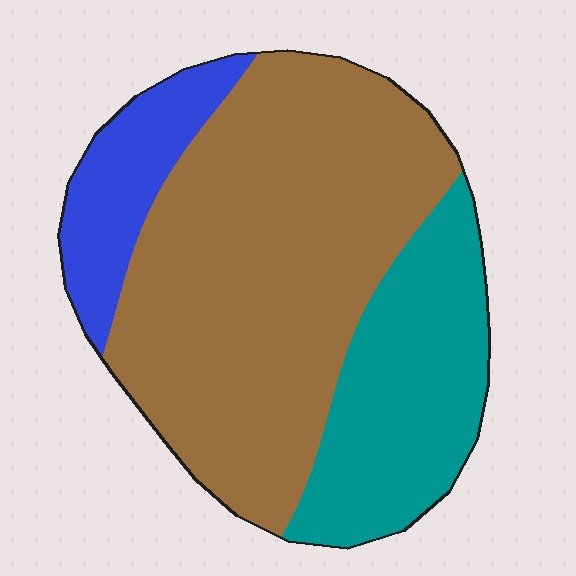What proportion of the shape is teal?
Teal covers roughly 25% of the shape.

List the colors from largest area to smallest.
From largest to smallest: brown, teal, blue.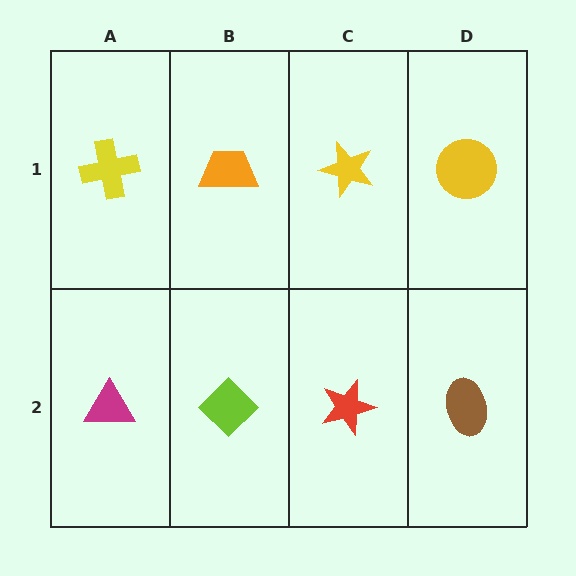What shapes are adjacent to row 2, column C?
A yellow star (row 1, column C), a lime diamond (row 2, column B), a brown ellipse (row 2, column D).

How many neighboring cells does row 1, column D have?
2.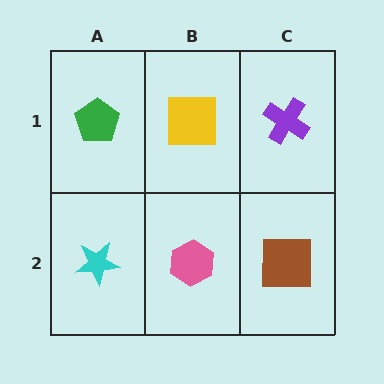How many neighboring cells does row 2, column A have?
2.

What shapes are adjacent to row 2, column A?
A green pentagon (row 1, column A), a pink hexagon (row 2, column B).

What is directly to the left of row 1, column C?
A yellow square.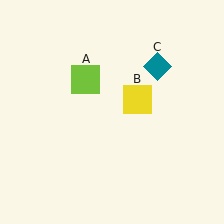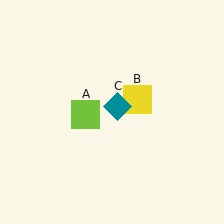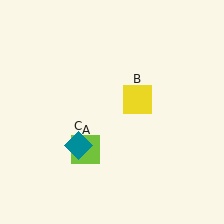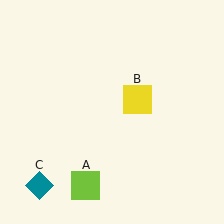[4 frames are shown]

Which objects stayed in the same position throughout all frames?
Yellow square (object B) remained stationary.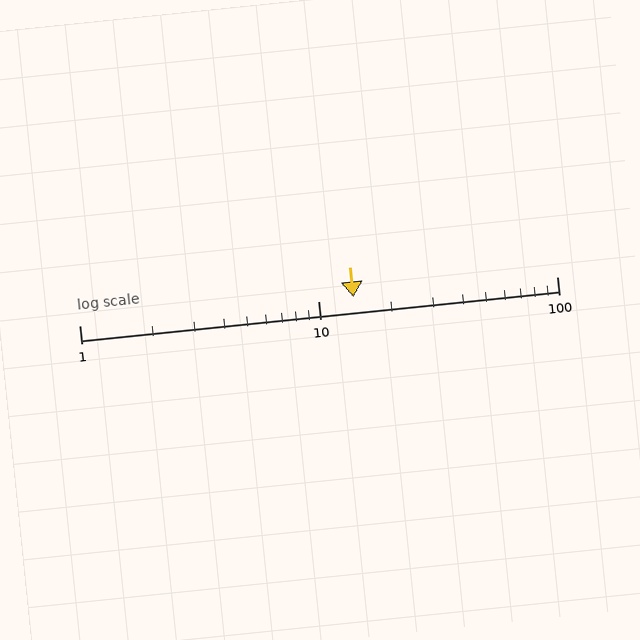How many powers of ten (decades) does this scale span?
The scale spans 2 decades, from 1 to 100.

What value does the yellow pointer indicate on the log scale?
The pointer indicates approximately 14.